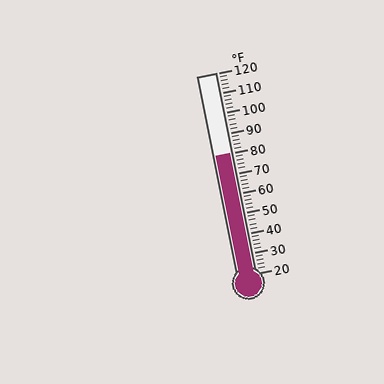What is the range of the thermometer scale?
The thermometer scale ranges from 20°F to 120°F.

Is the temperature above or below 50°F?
The temperature is above 50°F.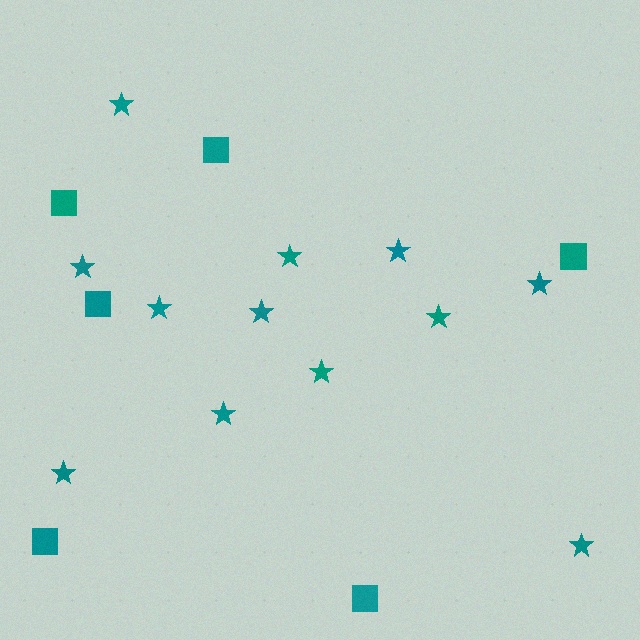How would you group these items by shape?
There are 2 groups: one group of stars (12) and one group of squares (6).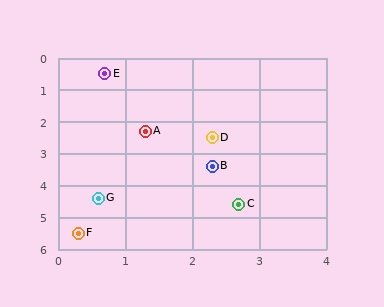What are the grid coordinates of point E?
Point E is at approximately (0.7, 0.5).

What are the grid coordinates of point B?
Point B is at approximately (2.3, 3.4).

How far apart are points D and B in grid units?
Points D and B are about 0.9 grid units apart.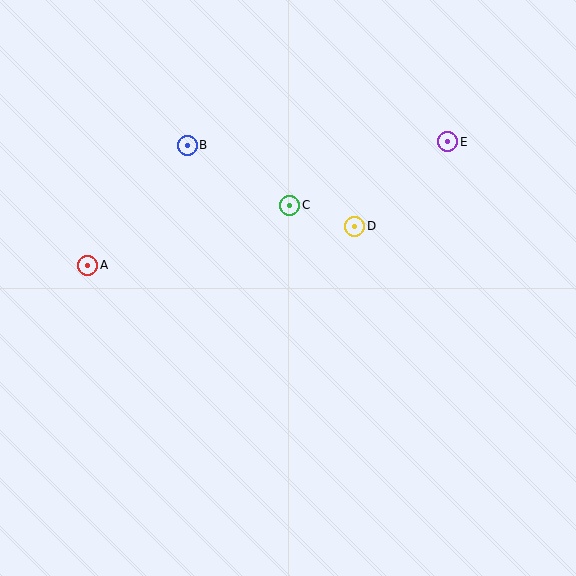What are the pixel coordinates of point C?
Point C is at (290, 205).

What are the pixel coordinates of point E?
Point E is at (448, 142).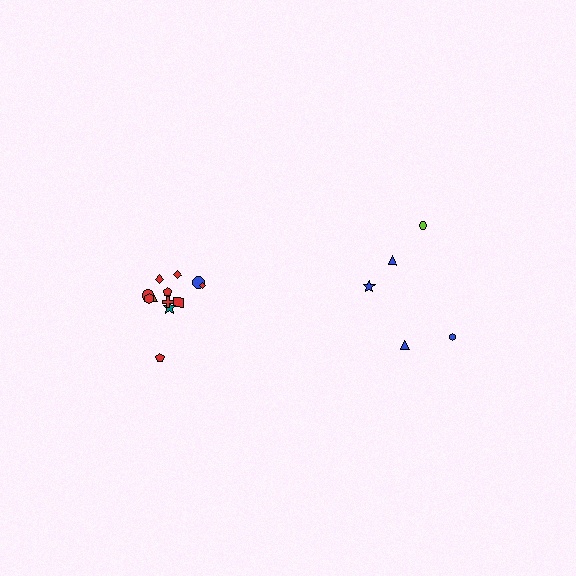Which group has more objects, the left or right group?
The left group.